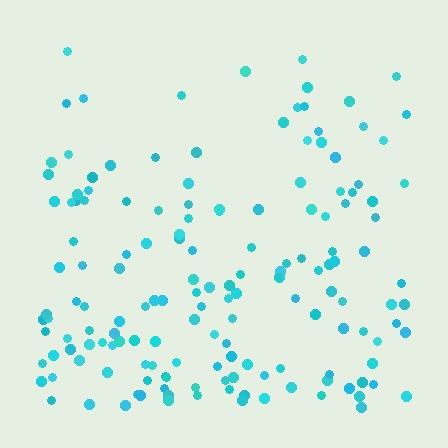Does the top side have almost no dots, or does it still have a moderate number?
Still a moderate number, just noticeably fewer than the bottom.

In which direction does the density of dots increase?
From top to bottom, with the bottom side densest.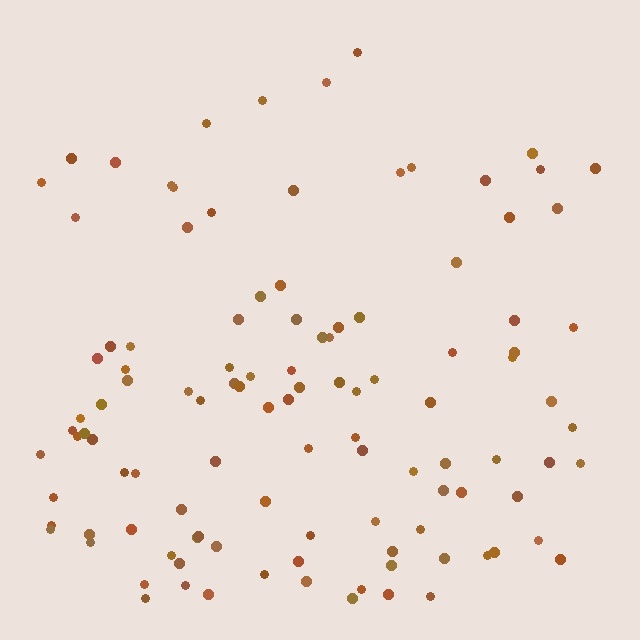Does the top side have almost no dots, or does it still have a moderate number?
Still a moderate number, just noticeably fewer than the bottom.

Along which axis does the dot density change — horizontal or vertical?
Vertical.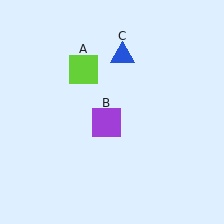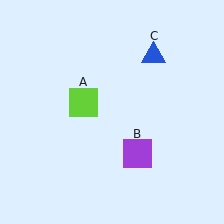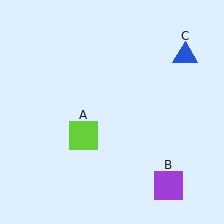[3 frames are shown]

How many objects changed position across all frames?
3 objects changed position: lime square (object A), purple square (object B), blue triangle (object C).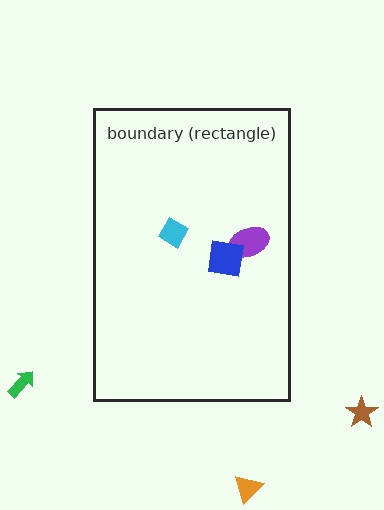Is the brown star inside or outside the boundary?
Outside.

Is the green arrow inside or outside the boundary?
Outside.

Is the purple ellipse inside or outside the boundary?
Inside.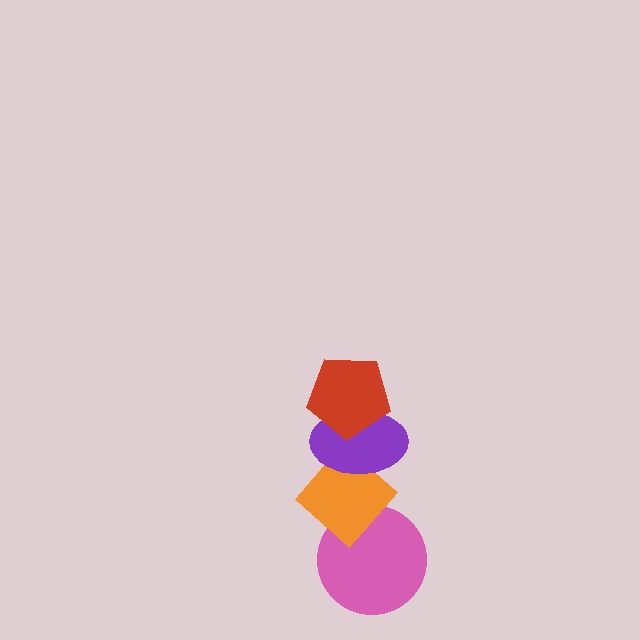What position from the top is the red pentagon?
The red pentagon is 1st from the top.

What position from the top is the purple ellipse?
The purple ellipse is 2nd from the top.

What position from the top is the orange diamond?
The orange diamond is 3rd from the top.